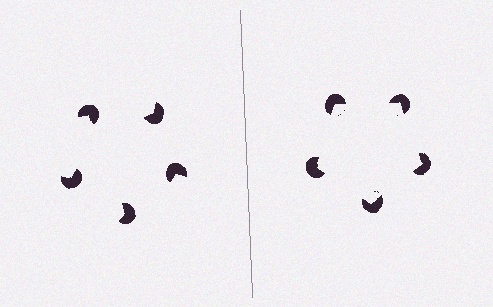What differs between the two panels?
The pac-man discs are positioned identically on both sides; only the wedge orientations differ. On the right they align to a pentagon; on the left they are misaligned.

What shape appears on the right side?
An illusory pentagon.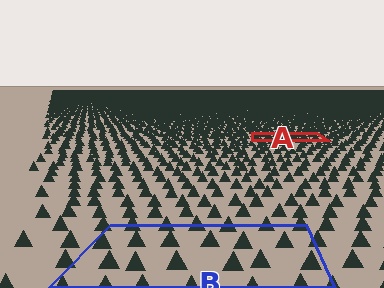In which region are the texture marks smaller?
The texture marks are smaller in region A, because it is farther away.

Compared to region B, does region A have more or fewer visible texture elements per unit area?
Region A has more texture elements per unit area — they are packed more densely because it is farther away.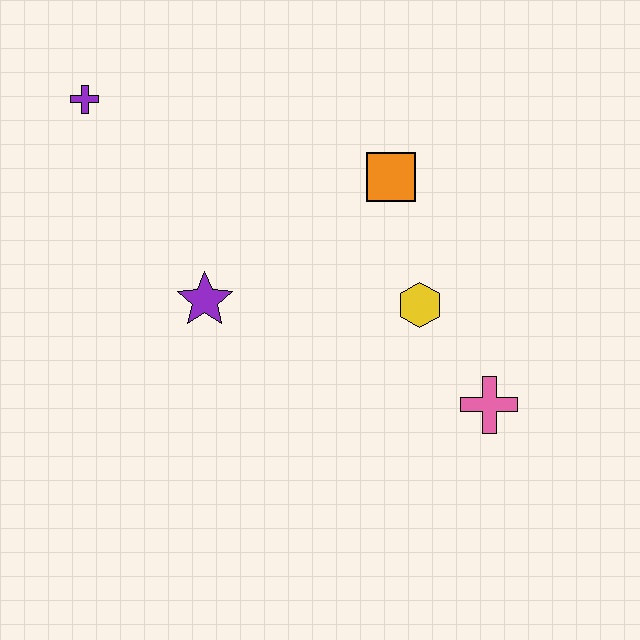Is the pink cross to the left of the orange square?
No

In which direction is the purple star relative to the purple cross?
The purple star is below the purple cross.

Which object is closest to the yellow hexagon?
The pink cross is closest to the yellow hexagon.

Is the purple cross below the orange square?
No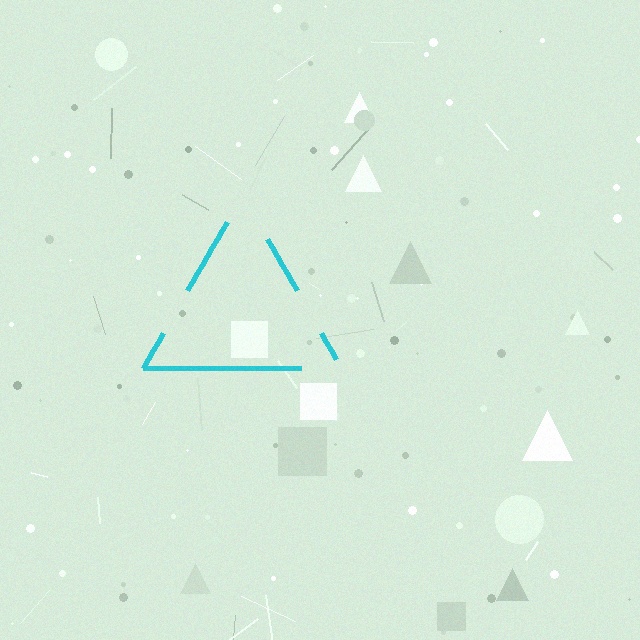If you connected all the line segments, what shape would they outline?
They would outline a triangle.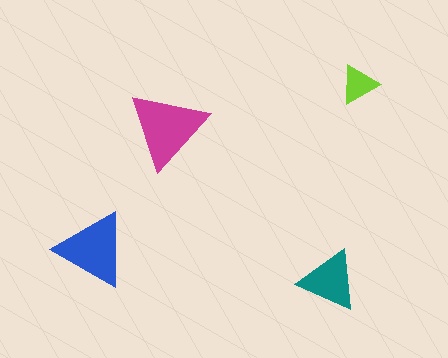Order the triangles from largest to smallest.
the magenta one, the blue one, the teal one, the lime one.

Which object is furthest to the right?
The lime triangle is rightmost.